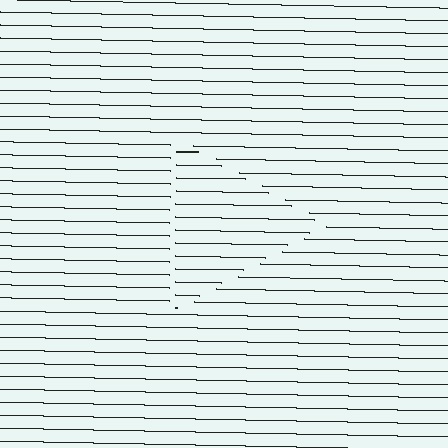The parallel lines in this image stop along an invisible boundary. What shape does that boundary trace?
An illusory triangle. The interior of the shape contains the same grating, shifted by half a period — the contour is defined by the phase discontinuity where line-ends from the inner and outer gratings abut.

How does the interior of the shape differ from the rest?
The interior of the shape contains the same grating, shifted by half a period — the contour is defined by the phase discontinuity where line-ends from the inner and outer gratings abut.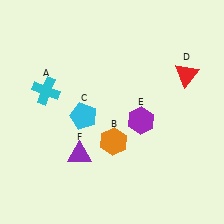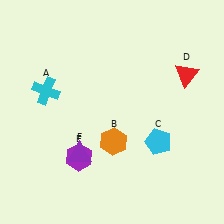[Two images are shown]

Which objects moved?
The objects that moved are: the cyan pentagon (C), the purple hexagon (E).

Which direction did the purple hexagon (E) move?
The purple hexagon (E) moved left.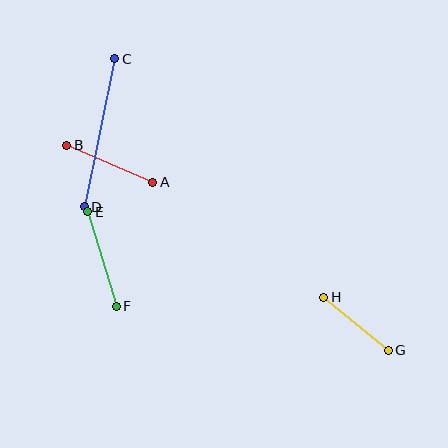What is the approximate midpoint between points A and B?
The midpoint is at approximately (110, 164) pixels.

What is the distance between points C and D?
The distance is approximately 151 pixels.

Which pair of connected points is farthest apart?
Points C and D are farthest apart.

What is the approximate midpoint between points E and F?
The midpoint is at approximately (102, 259) pixels.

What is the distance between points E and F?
The distance is approximately 99 pixels.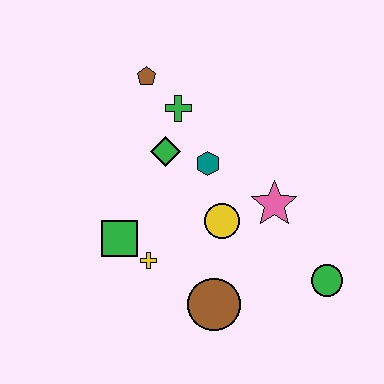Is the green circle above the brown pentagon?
No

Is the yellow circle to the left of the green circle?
Yes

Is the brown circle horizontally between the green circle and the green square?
Yes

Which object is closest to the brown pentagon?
The green cross is closest to the brown pentagon.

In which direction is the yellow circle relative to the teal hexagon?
The yellow circle is below the teal hexagon.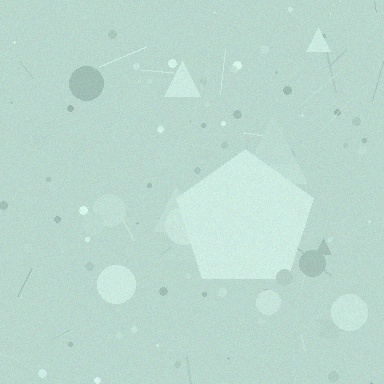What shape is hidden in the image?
A pentagon is hidden in the image.